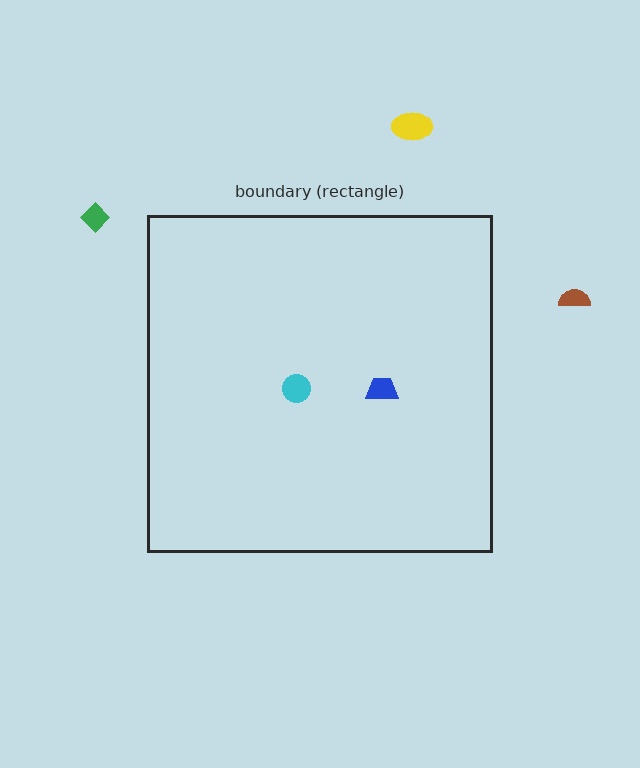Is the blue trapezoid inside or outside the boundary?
Inside.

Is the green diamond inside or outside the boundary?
Outside.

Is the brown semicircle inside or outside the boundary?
Outside.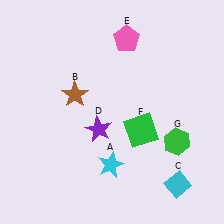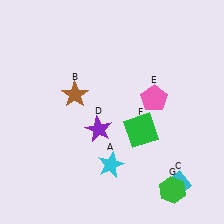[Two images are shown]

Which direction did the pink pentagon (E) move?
The pink pentagon (E) moved down.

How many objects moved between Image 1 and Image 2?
2 objects moved between the two images.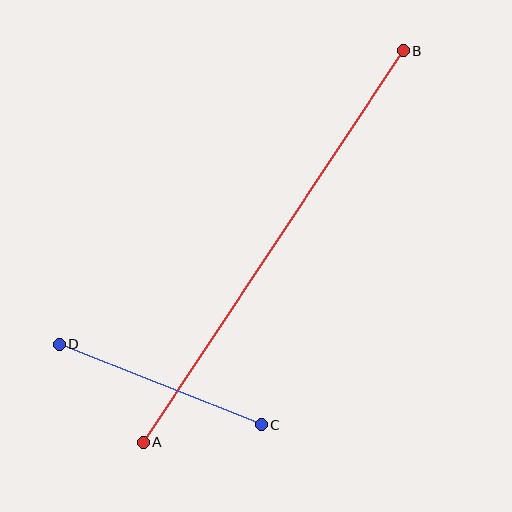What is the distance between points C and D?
The distance is approximately 218 pixels.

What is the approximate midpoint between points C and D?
The midpoint is at approximately (160, 384) pixels.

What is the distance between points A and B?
The distance is approximately 470 pixels.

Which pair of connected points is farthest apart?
Points A and B are farthest apart.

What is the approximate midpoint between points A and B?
The midpoint is at approximately (273, 246) pixels.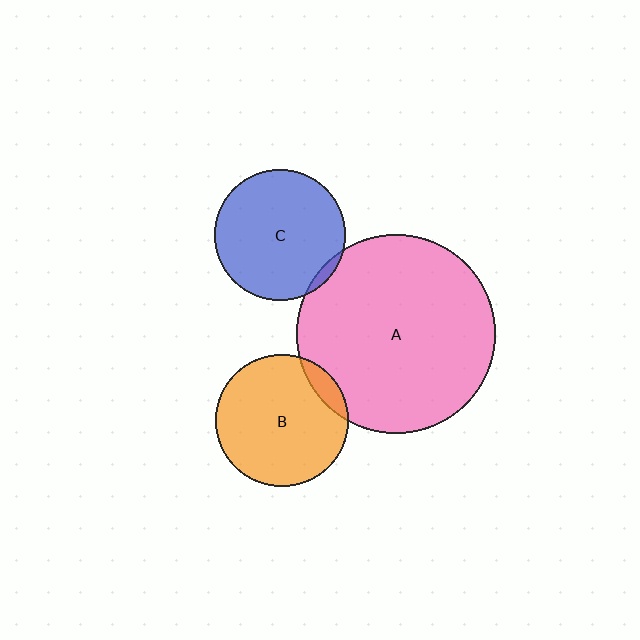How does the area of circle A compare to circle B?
Approximately 2.3 times.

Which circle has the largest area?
Circle A (pink).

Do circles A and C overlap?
Yes.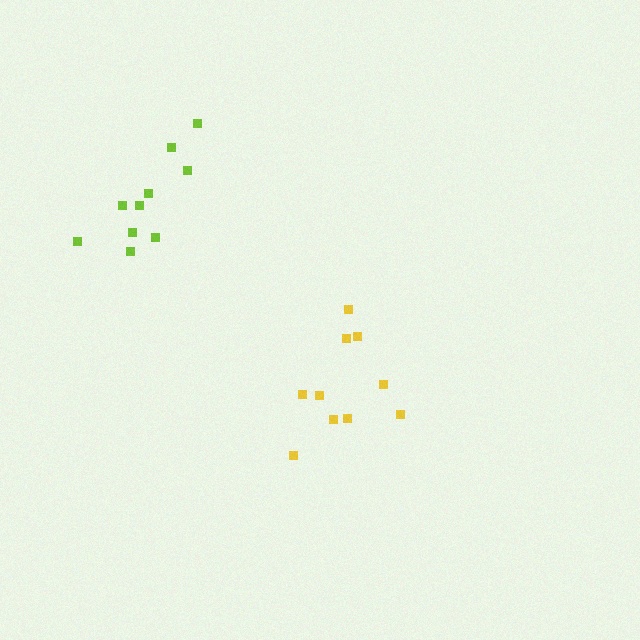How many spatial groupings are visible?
There are 2 spatial groupings.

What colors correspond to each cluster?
The clusters are colored: yellow, lime.